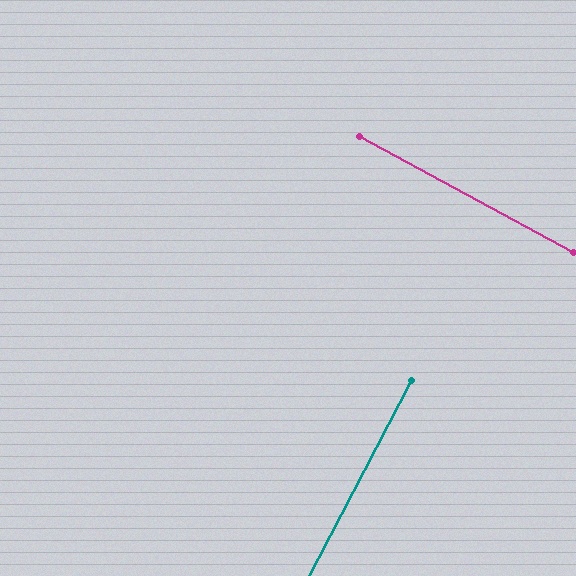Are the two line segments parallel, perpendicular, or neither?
Perpendicular — they meet at approximately 89°.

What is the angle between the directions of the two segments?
Approximately 89 degrees.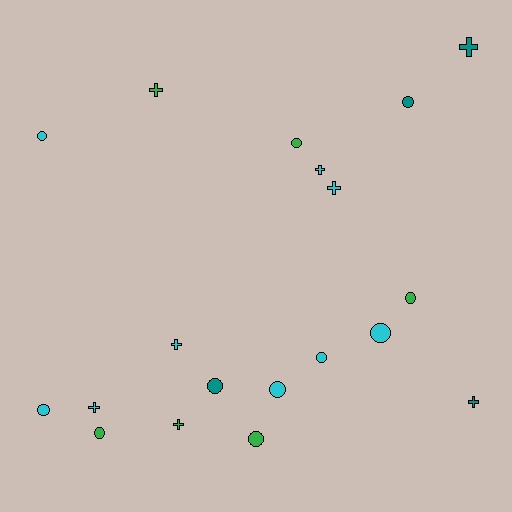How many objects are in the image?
There are 19 objects.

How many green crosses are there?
There are 2 green crosses.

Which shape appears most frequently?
Circle, with 11 objects.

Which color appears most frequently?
Cyan, with 9 objects.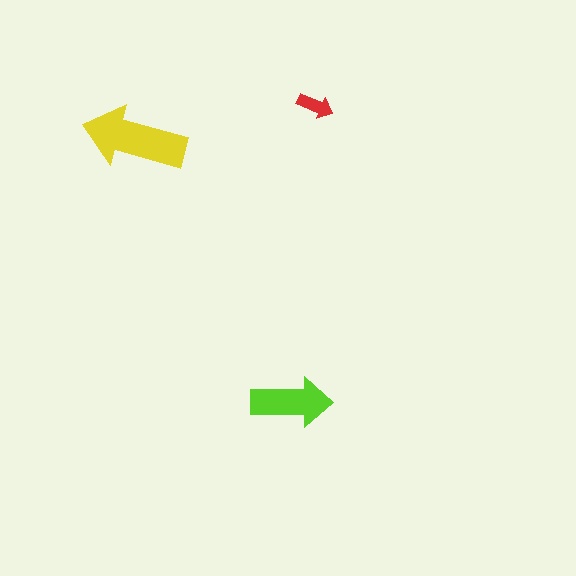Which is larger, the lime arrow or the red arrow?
The lime one.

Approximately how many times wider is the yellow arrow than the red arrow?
About 3 times wider.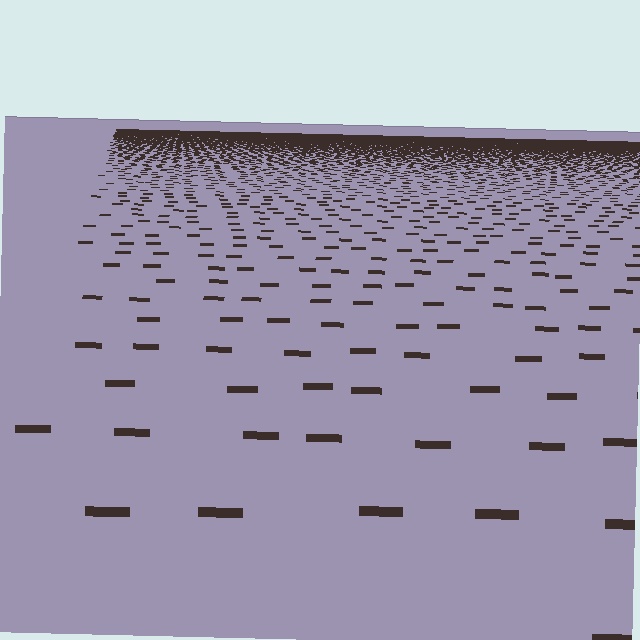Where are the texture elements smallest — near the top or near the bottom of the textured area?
Near the top.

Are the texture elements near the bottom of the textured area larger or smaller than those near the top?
Larger. Near the bottom, elements are closer to the viewer and appear at a bigger on-screen size.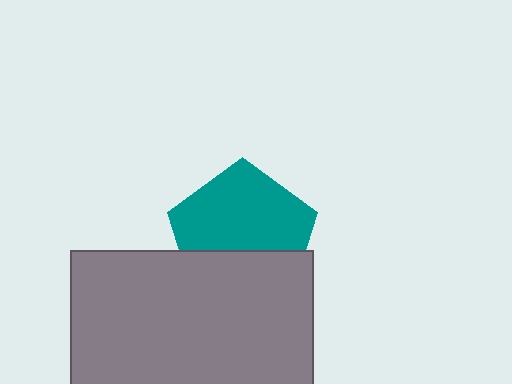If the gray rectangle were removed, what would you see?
You would see the complete teal pentagon.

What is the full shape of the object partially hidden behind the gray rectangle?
The partially hidden object is a teal pentagon.